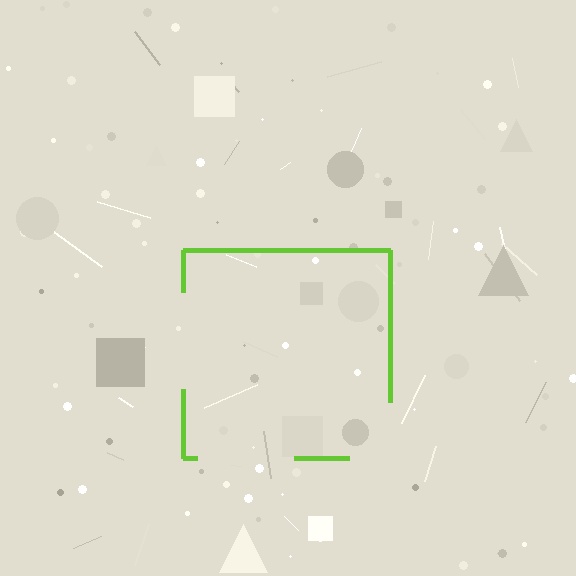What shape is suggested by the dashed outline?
The dashed outline suggests a square.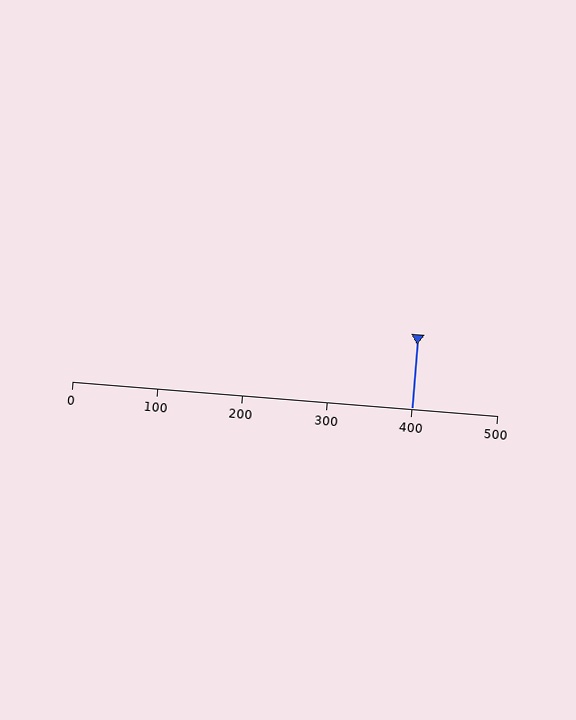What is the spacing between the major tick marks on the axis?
The major ticks are spaced 100 apart.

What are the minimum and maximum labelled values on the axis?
The axis runs from 0 to 500.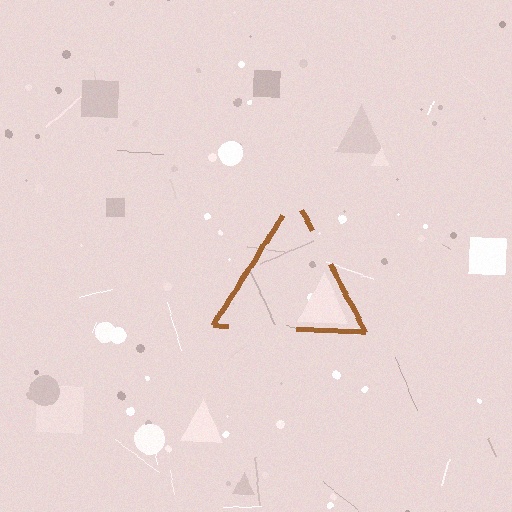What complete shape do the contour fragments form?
The contour fragments form a triangle.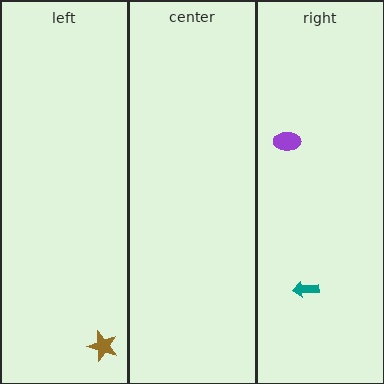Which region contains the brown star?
The left region.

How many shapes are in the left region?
1.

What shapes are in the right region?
The purple ellipse, the teal arrow.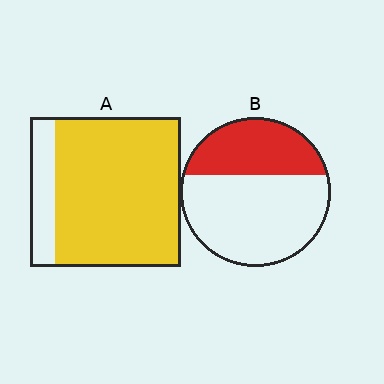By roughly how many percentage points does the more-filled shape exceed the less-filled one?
By roughly 50 percentage points (A over B).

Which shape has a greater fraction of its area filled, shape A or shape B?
Shape A.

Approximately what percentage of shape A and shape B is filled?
A is approximately 85% and B is approximately 35%.